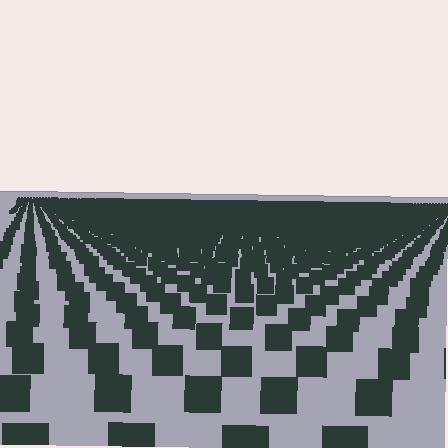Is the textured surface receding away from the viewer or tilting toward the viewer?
The surface is receding away from the viewer. Texture elements get smaller and denser toward the top.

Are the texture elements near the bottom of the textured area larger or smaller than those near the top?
Larger. Near the bottom, elements are closer to the viewer and appear at a bigger on-screen size.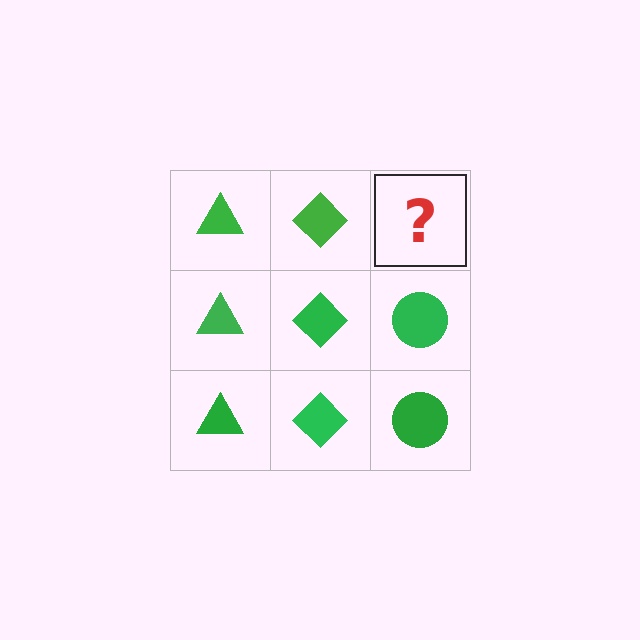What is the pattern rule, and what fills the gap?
The rule is that each column has a consistent shape. The gap should be filled with a green circle.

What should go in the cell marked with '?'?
The missing cell should contain a green circle.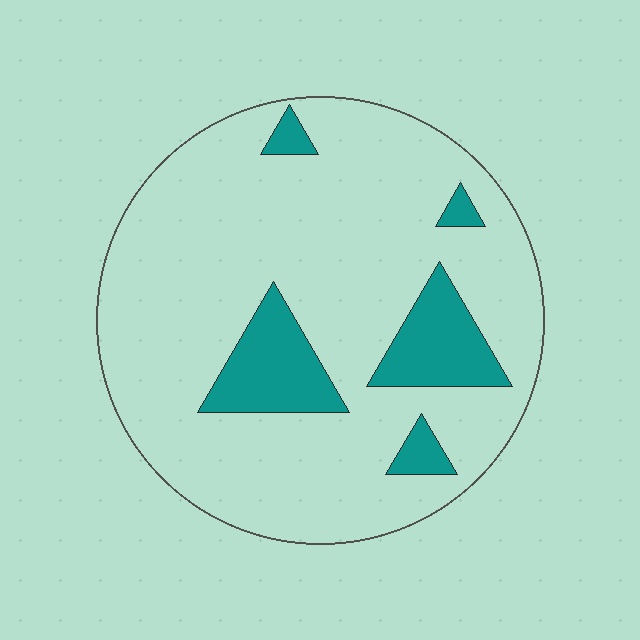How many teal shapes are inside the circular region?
5.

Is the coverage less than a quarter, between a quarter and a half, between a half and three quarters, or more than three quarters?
Less than a quarter.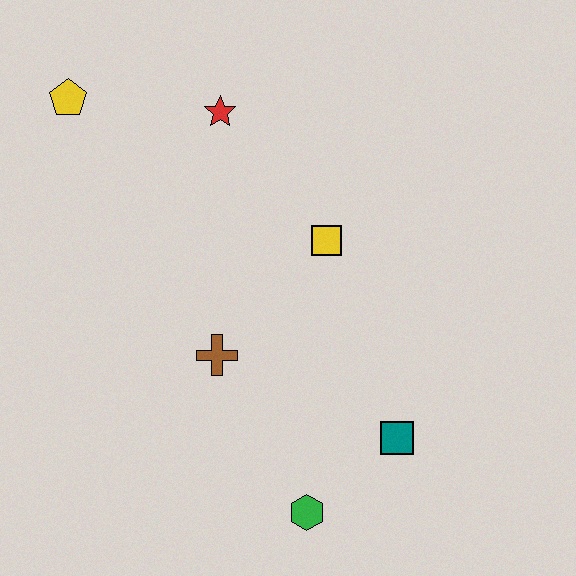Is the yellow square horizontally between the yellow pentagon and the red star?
No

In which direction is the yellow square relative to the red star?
The yellow square is below the red star.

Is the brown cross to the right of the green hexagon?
No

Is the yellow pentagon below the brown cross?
No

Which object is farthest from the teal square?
The yellow pentagon is farthest from the teal square.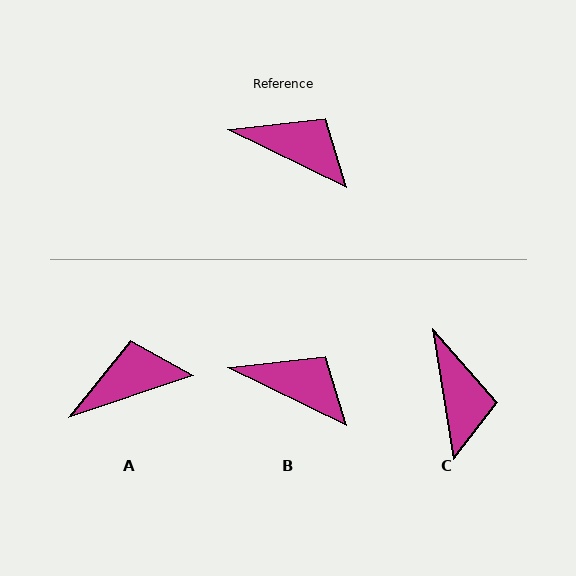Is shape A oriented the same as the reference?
No, it is off by about 45 degrees.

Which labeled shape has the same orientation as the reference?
B.